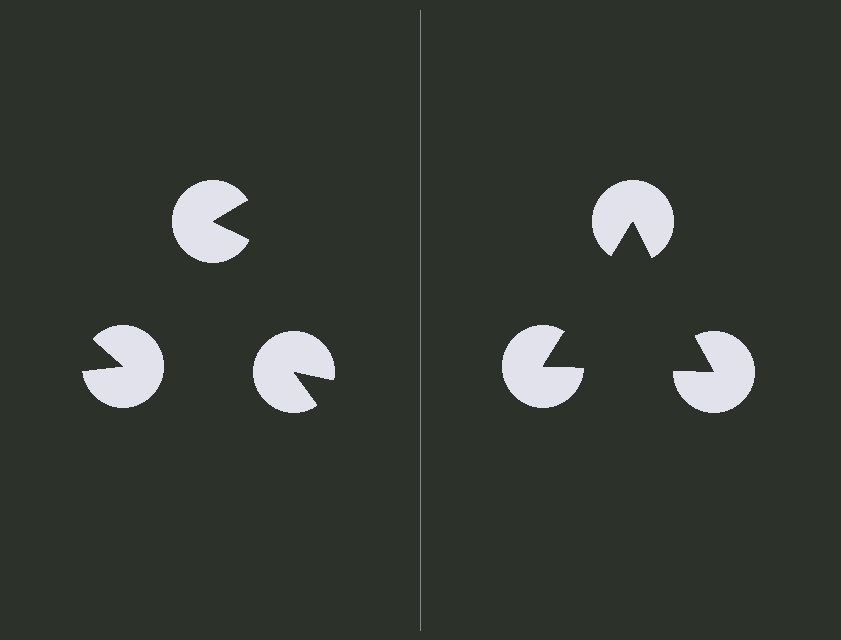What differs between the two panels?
The pac-man discs are positioned identically on both sides; only the wedge orientations differ. On the right they align to a triangle; on the left they are misaligned.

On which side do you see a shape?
An illusory triangle appears on the right side. On the left side the wedge cuts are rotated, so no coherent shape forms.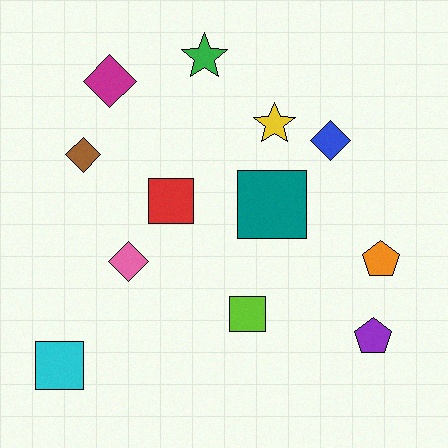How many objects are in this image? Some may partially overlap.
There are 12 objects.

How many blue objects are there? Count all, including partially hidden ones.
There is 1 blue object.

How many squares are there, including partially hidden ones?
There are 4 squares.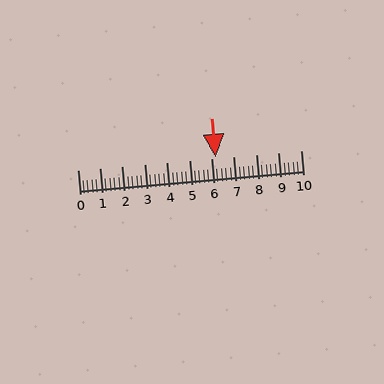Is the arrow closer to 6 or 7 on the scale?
The arrow is closer to 6.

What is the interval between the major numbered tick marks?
The major tick marks are spaced 1 units apart.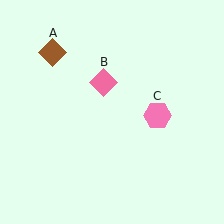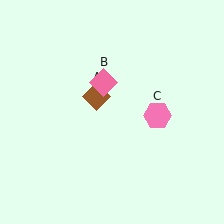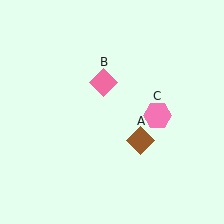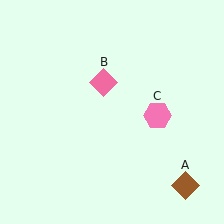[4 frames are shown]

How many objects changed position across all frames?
1 object changed position: brown diamond (object A).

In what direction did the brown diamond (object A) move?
The brown diamond (object A) moved down and to the right.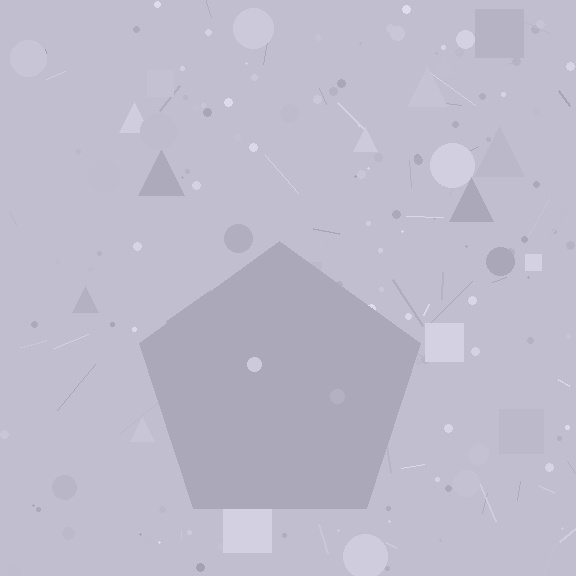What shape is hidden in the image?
A pentagon is hidden in the image.